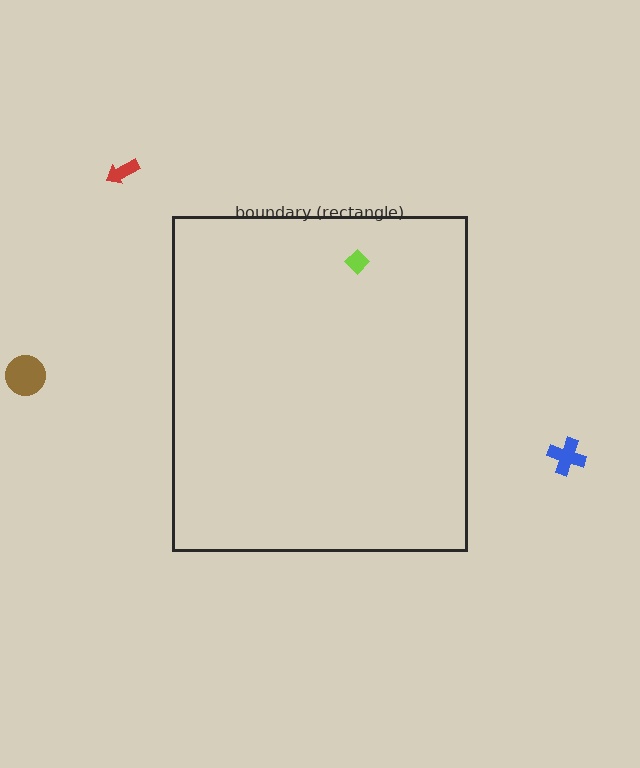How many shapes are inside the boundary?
1 inside, 3 outside.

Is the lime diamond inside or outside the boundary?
Inside.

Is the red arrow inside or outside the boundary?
Outside.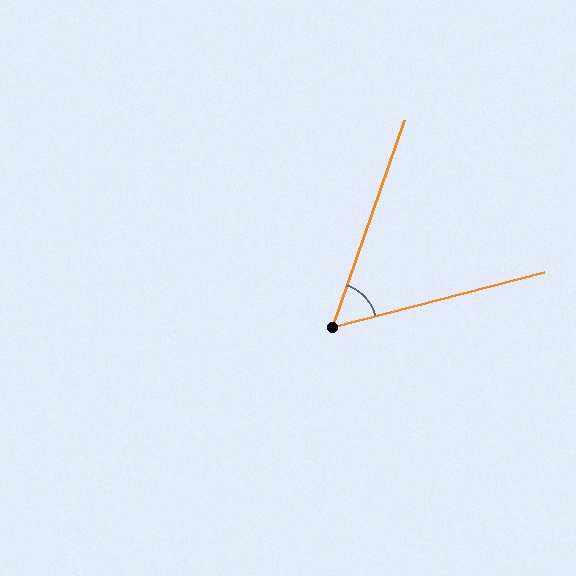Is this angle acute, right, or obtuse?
It is acute.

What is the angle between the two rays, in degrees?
Approximately 56 degrees.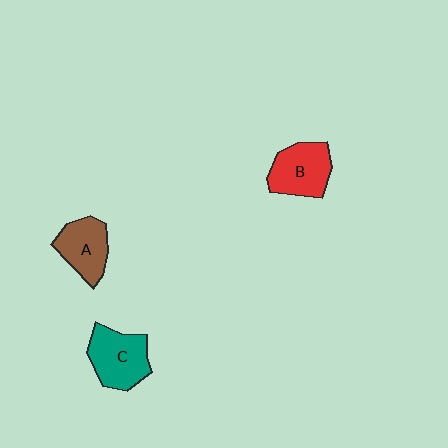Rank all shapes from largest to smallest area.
From largest to smallest: C (teal), B (red), A (brown).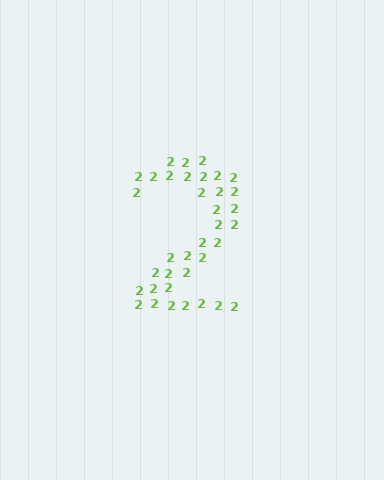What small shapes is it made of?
It is made of small digit 2's.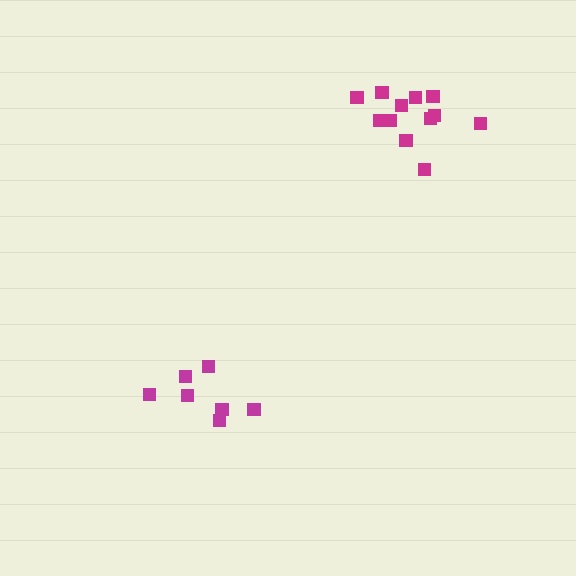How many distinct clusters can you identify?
There are 2 distinct clusters.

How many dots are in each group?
Group 1: 7 dots, Group 2: 12 dots (19 total).